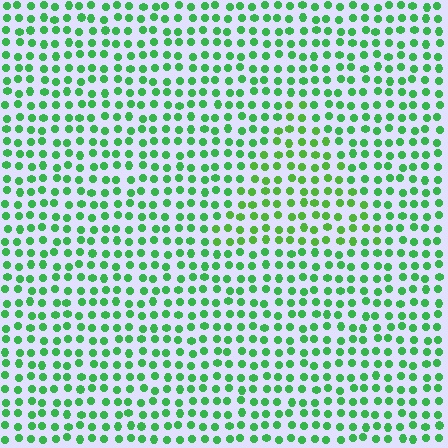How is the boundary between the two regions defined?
The boundary is defined purely by a slight shift in hue (about 21 degrees). Spacing, size, and orientation are identical on both sides.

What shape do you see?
I see a triangle.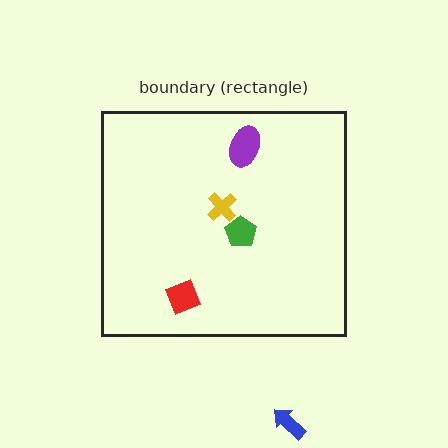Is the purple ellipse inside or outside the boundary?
Inside.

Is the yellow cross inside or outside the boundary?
Inside.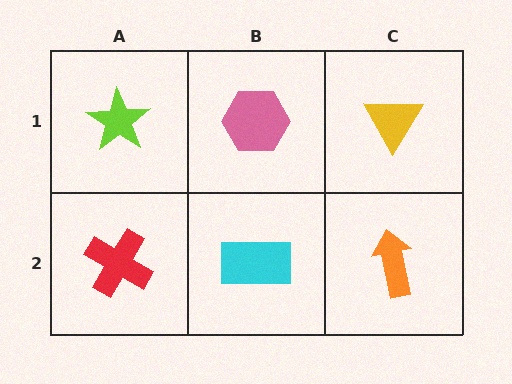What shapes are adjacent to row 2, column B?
A pink hexagon (row 1, column B), a red cross (row 2, column A), an orange arrow (row 2, column C).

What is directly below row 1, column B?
A cyan rectangle.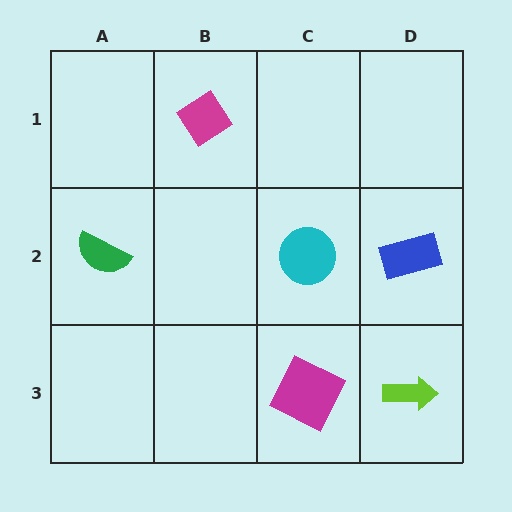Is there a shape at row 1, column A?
No, that cell is empty.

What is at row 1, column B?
A magenta diamond.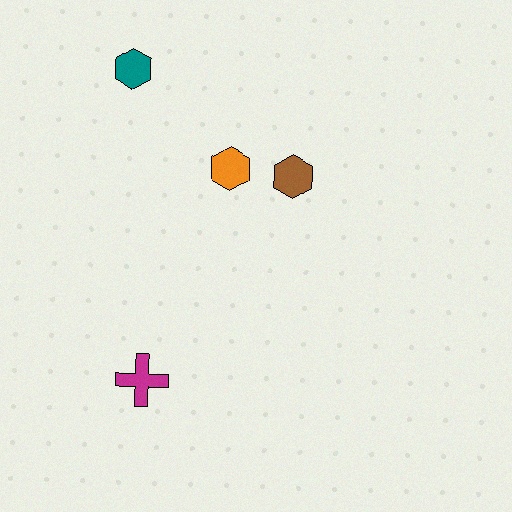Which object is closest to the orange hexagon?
The brown hexagon is closest to the orange hexagon.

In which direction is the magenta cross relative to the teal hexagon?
The magenta cross is below the teal hexagon.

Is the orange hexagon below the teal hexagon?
Yes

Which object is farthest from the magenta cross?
The teal hexagon is farthest from the magenta cross.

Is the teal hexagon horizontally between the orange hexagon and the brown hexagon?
No